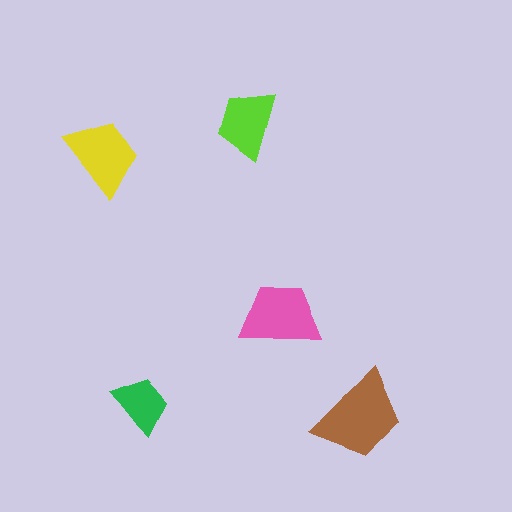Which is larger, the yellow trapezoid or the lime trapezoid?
The yellow one.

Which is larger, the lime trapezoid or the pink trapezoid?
The pink one.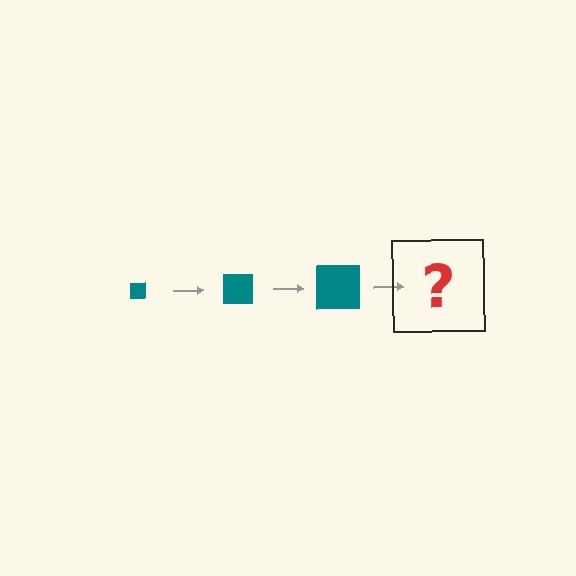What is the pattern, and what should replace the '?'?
The pattern is that the square gets progressively larger each step. The '?' should be a teal square, larger than the previous one.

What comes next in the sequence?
The next element should be a teal square, larger than the previous one.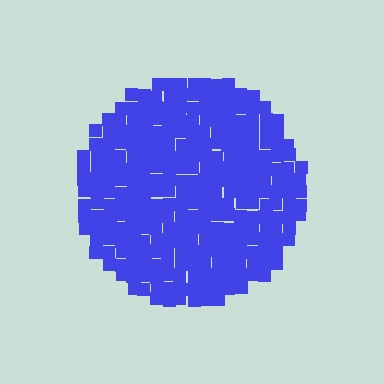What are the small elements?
The small elements are squares.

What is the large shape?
The large shape is a circle.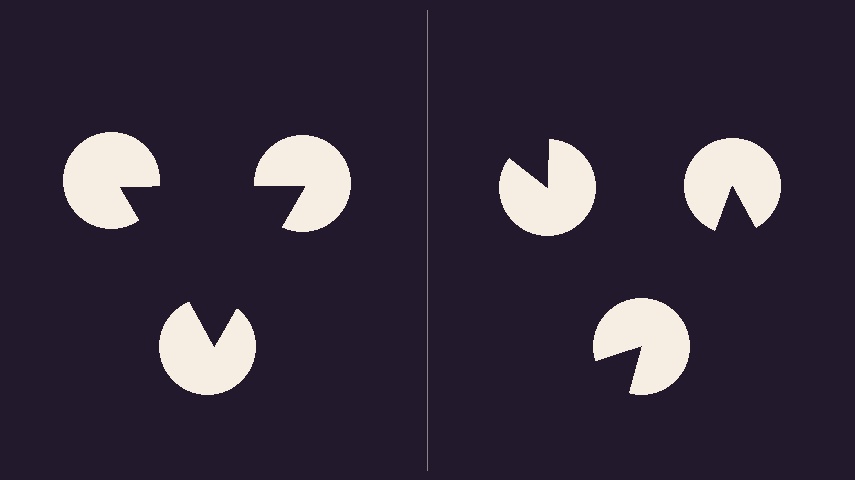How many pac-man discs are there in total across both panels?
6 — 3 on each side.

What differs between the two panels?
The pac-man discs are positioned identically on both sides; only the wedge orientations differ. On the left they align to a triangle; on the right they are misaligned.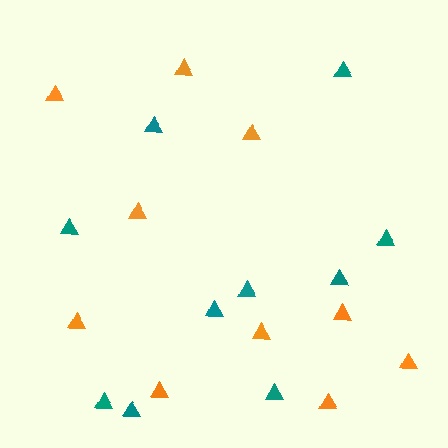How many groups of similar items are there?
There are 2 groups: one group of orange triangles (10) and one group of teal triangles (10).